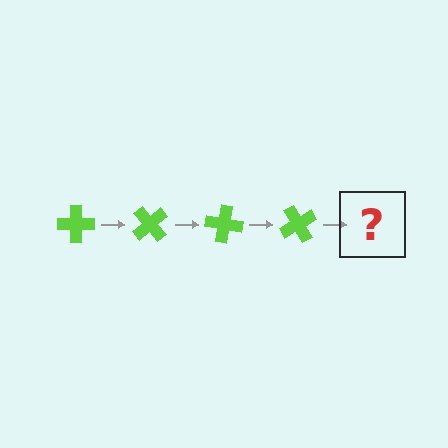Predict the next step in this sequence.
The next step is a lime cross rotated 200 degrees.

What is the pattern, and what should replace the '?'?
The pattern is that the cross rotates 50 degrees each step. The '?' should be a lime cross rotated 200 degrees.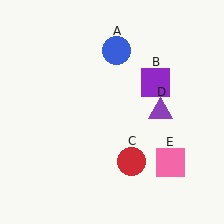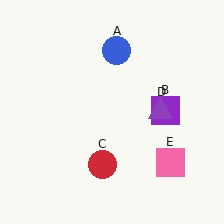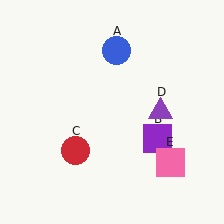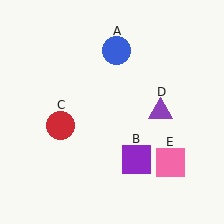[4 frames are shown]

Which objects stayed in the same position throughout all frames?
Blue circle (object A) and purple triangle (object D) and pink square (object E) remained stationary.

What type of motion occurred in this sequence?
The purple square (object B), red circle (object C) rotated clockwise around the center of the scene.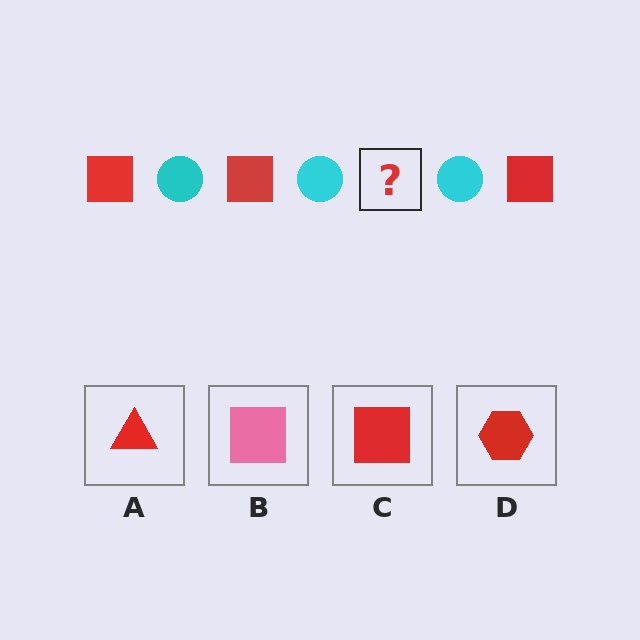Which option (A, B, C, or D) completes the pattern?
C.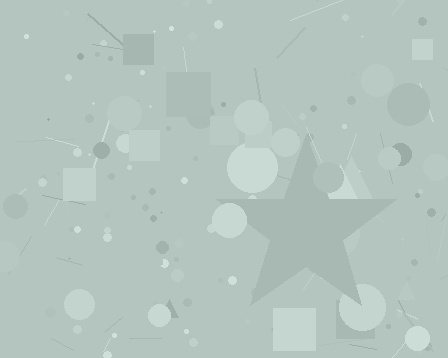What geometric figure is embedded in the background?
A star is embedded in the background.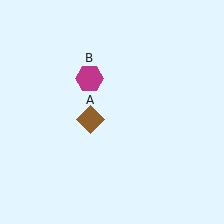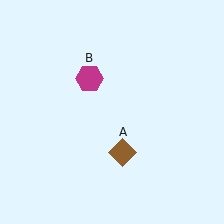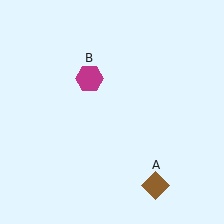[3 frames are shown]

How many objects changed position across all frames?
1 object changed position: brown diamond (object A).